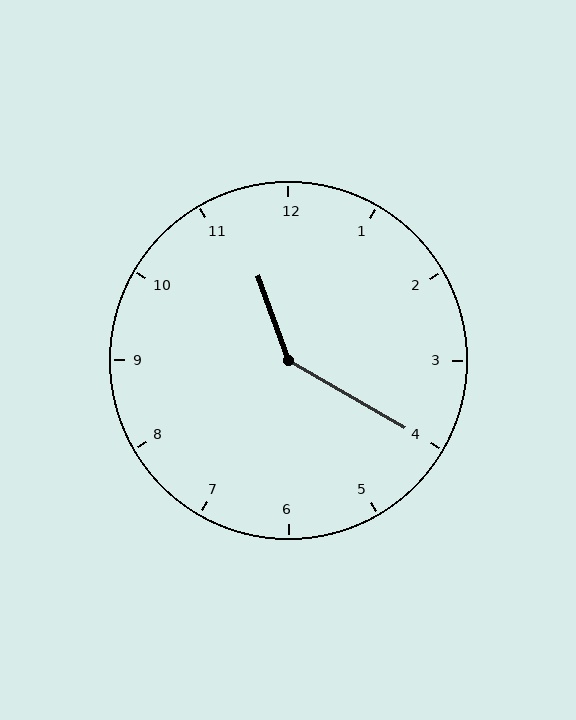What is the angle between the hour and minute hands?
Approximately 140 degrees.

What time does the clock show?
11:20.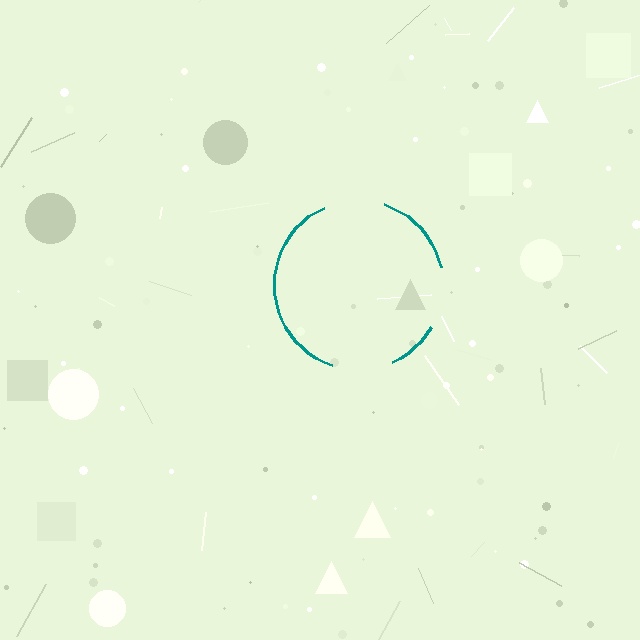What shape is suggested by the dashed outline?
The dashed outline suggests a circle.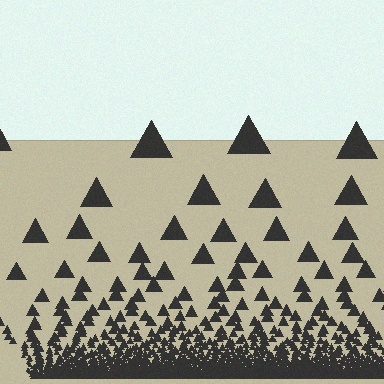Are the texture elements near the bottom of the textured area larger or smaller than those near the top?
Smaller. The gradient is inverted — elements near the bottom are smaller and denser.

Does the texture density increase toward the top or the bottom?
Density increases toward the bottom.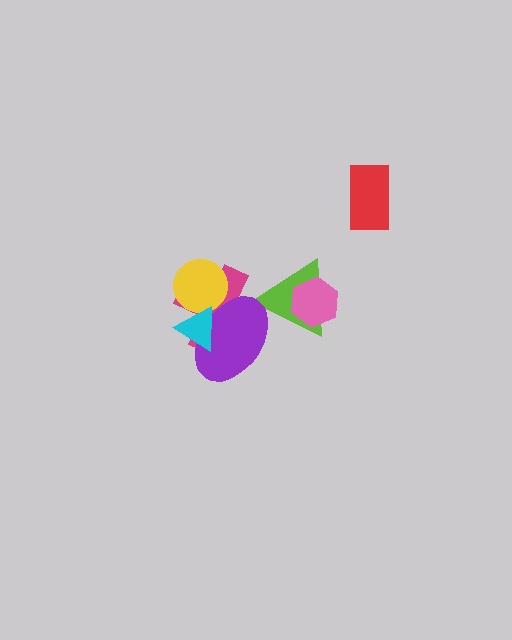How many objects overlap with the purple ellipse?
4 objects overlap with the purple ellipse.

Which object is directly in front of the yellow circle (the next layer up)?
The purple ellipse is directly in front of the yellow circle.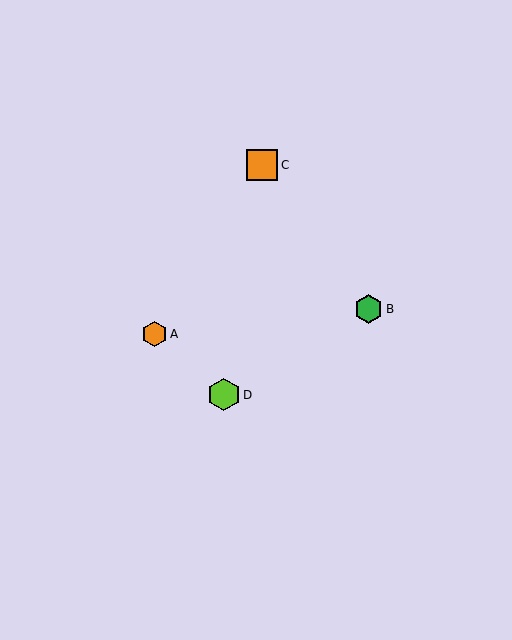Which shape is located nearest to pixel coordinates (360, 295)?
The green hexagon (labeled B) at (369, 309) is nearest to that location.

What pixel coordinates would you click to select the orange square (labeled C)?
Click at (262, 165) to select the orange square C.